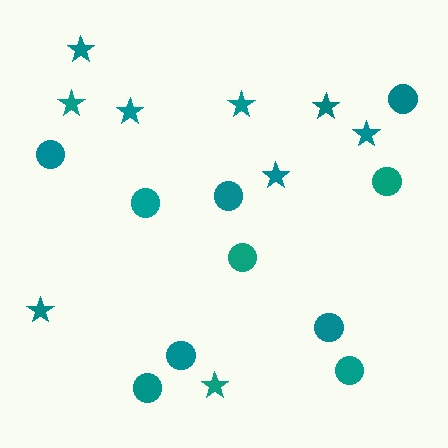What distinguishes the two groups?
There are 2 groups: one group of stars (9) and one group of circles (10).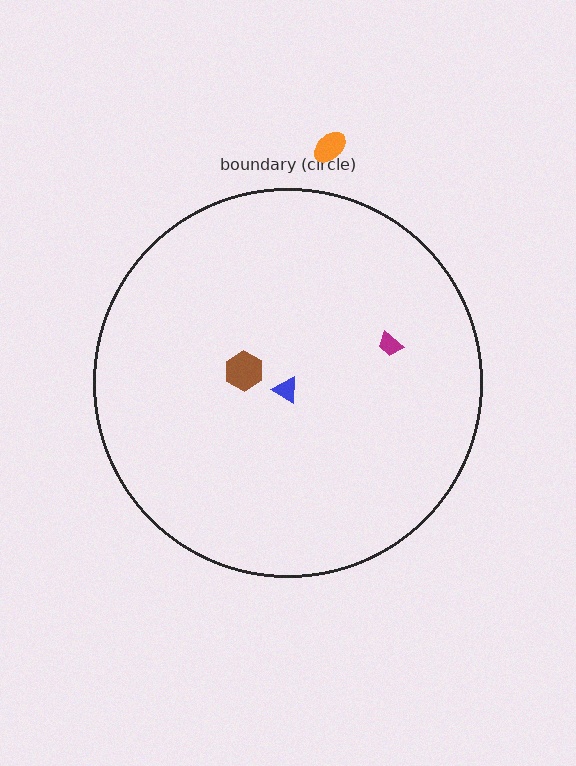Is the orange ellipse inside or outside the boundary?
Outside.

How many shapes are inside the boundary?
3 inside, 1 outside.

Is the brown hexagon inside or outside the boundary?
Inside.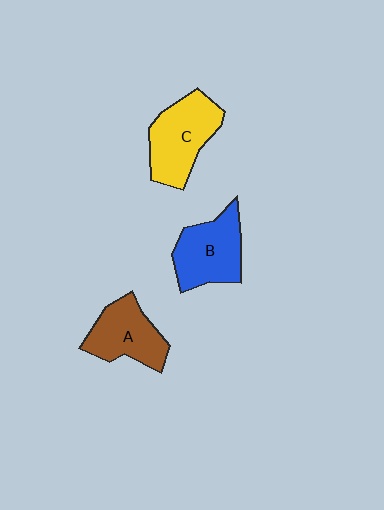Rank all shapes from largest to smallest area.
From largest to smallest: C (yellow), B (blue), A (brown).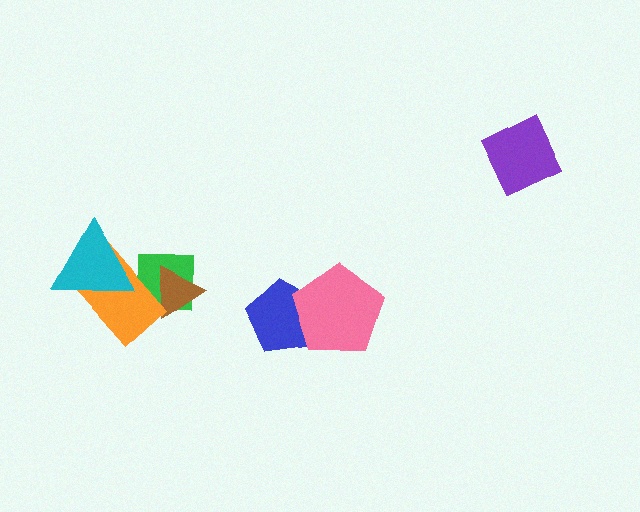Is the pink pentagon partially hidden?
No, no other shape covers it.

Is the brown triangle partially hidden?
Yes, it is partially covered by another shape.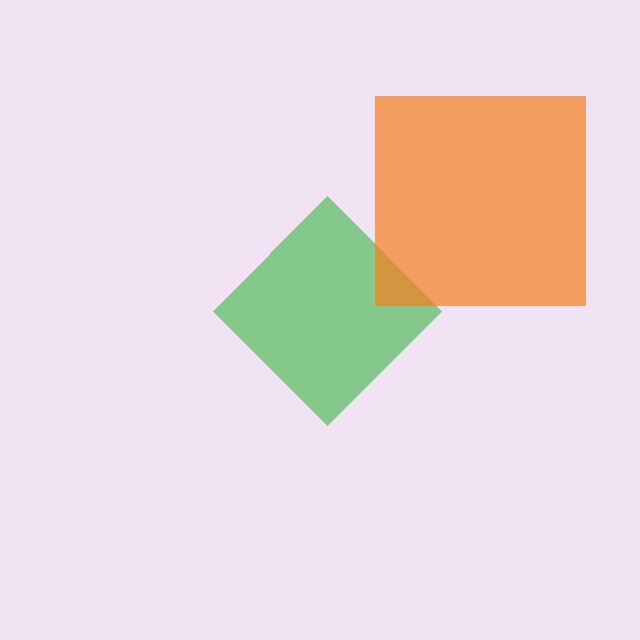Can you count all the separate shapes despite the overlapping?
Yes, there are 2 separate shapes.